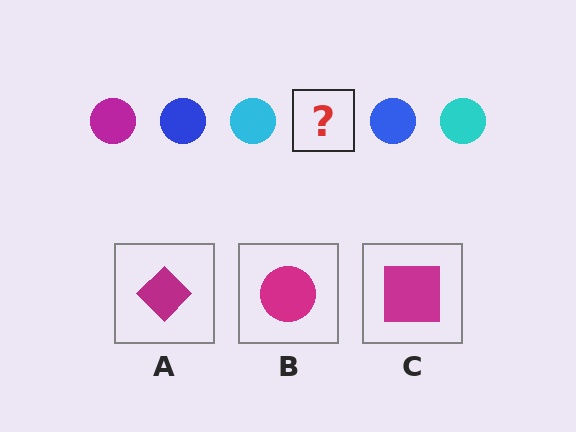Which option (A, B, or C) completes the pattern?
B.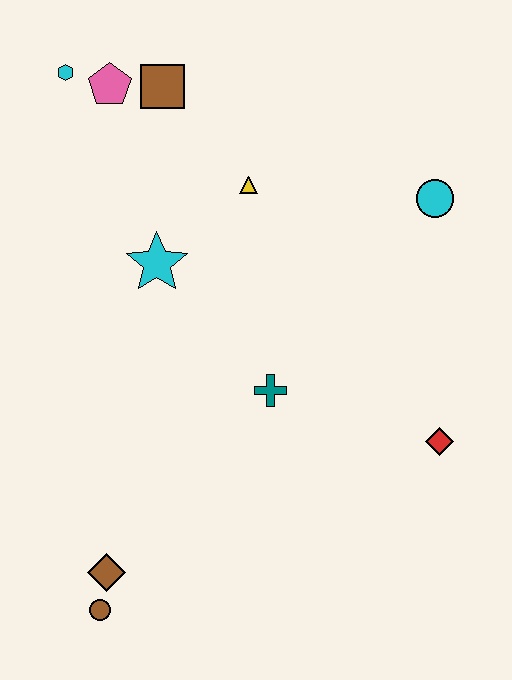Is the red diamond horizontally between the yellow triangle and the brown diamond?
No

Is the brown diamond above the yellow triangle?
No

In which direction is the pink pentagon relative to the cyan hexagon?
The pink pentagon is to the right of the cyan hexagon.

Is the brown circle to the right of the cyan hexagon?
Yes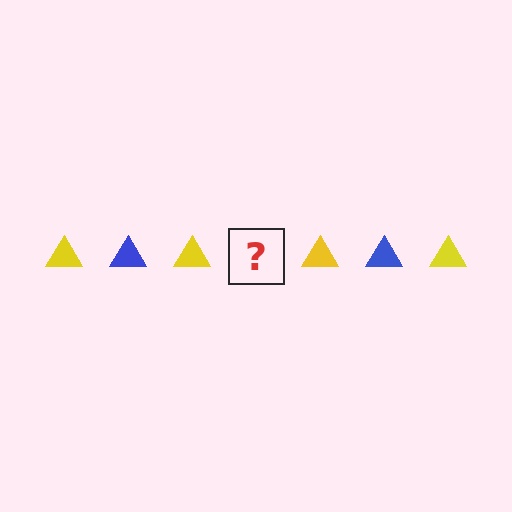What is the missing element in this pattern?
The missing element is a blue triangle.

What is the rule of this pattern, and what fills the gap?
The rule is that the pattern cycles through yellow, blue triangles. The gap should be filled with a blue triangle.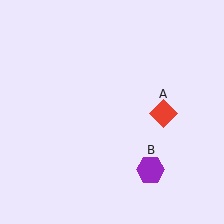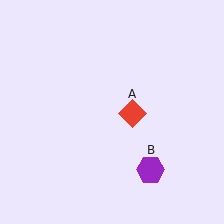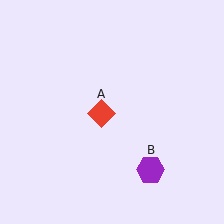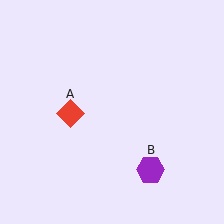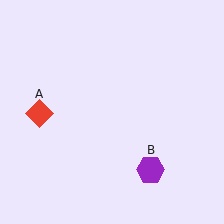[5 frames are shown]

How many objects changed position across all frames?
1 object changed position: red diamond (object A).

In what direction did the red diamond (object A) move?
The red diamond (object A) moved left.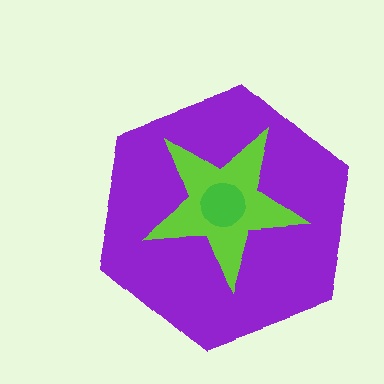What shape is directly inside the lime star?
The green circle.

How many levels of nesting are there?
3.